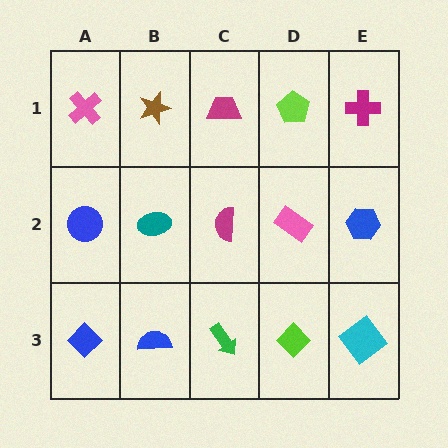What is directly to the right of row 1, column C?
A lime pentagon.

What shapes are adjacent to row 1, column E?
A blue hexagon (row 2, column E), a lime pentagon (row 1, column D).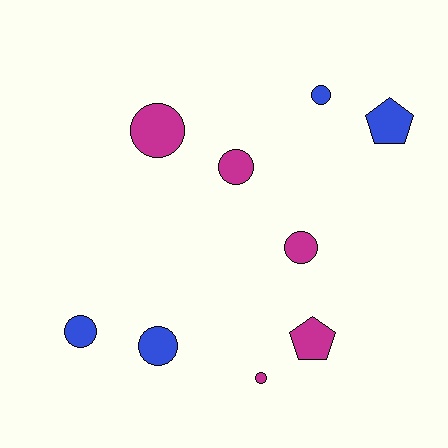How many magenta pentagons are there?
There is 1 magenta pentagon.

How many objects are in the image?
There are 9 objects.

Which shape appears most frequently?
Circle, with 7 objects.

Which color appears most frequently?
Magenta, with 5 objects.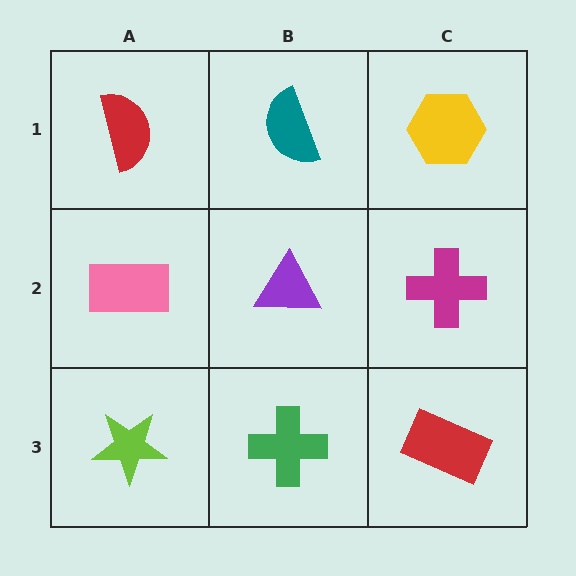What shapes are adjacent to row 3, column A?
A pink rectangle (row 2, column A), a green cross (row 3, column B).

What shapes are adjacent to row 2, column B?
A teal semicircle (row 1, column B), a green cross (row 3, column B), a pink rectangle (row 2, column A), a magenta cross (row 2, column C).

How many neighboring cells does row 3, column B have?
3.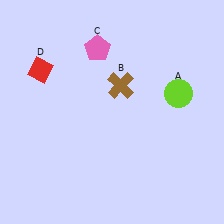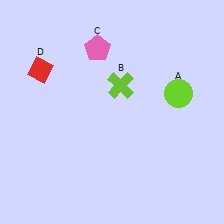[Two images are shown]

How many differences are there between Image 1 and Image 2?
There is 1 difference between the two images.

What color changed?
The cross (B) changed from brown in Image 1 to lime in Image 2.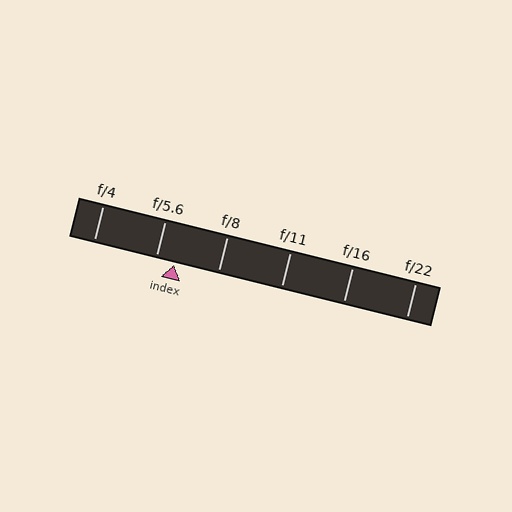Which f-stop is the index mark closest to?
The index mark is closest to f/5.6.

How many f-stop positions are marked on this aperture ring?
There are 6 f-stop positions marked.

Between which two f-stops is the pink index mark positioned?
The index mark is between f/5.6 and f/8.